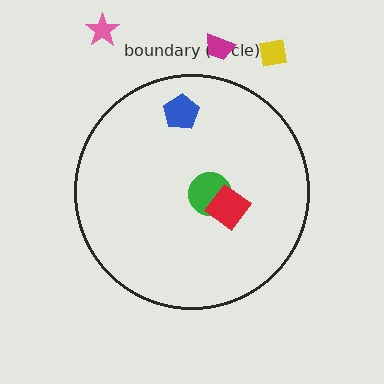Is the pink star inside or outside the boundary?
Outside.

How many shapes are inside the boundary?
3 inside, 3 outside.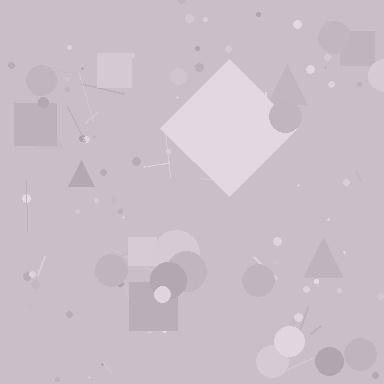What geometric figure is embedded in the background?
A diamond is embedded in the background.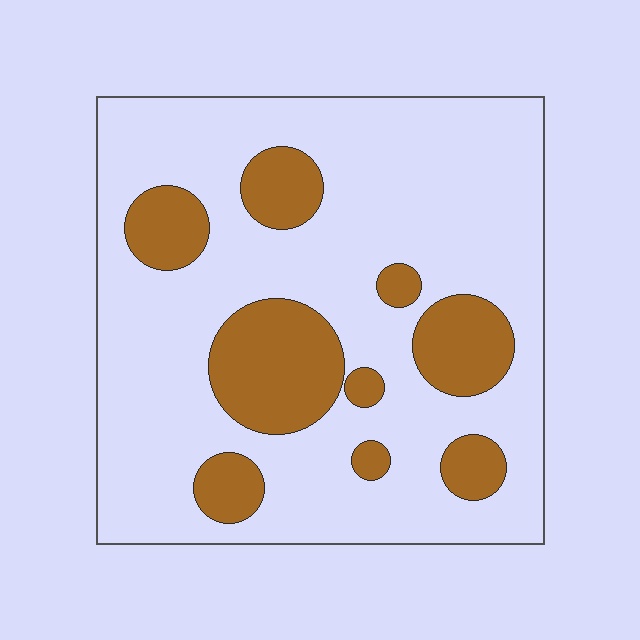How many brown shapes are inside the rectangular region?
9.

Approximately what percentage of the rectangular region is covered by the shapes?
Approximately 25%.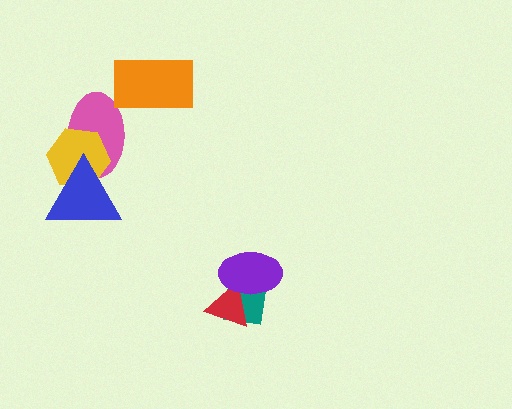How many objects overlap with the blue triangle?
2 objects overlap with the blue triangle.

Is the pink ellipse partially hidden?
Yes, it is partially covered by another shape.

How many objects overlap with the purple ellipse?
2 objects overlap with the purple ellipse.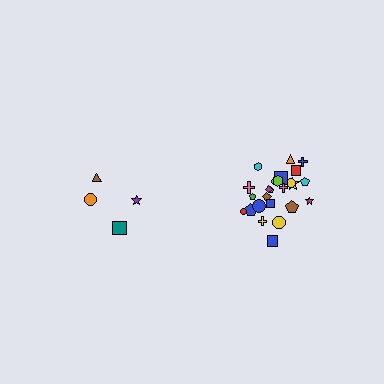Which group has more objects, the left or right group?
The right group.